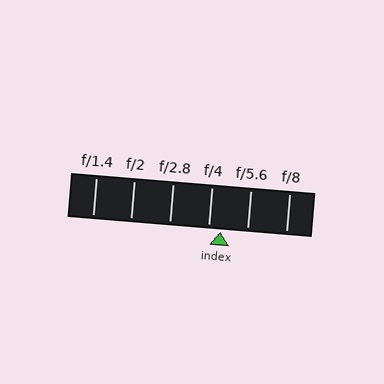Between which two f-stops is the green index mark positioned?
The index mark is between f/4 and f/5.6.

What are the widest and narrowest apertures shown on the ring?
The widest aperture shown is f/1.4 and the narrowest is f/8.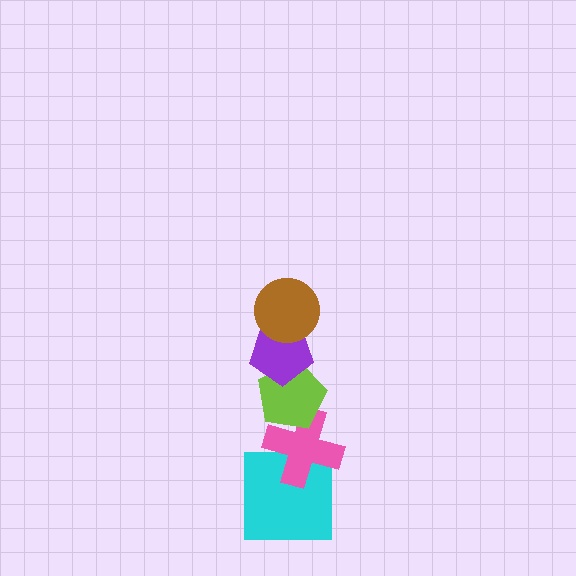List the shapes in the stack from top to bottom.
From top to bottom: the brown circle, the purple pentagon, the lime pentagon, the pink cross, the cyan square.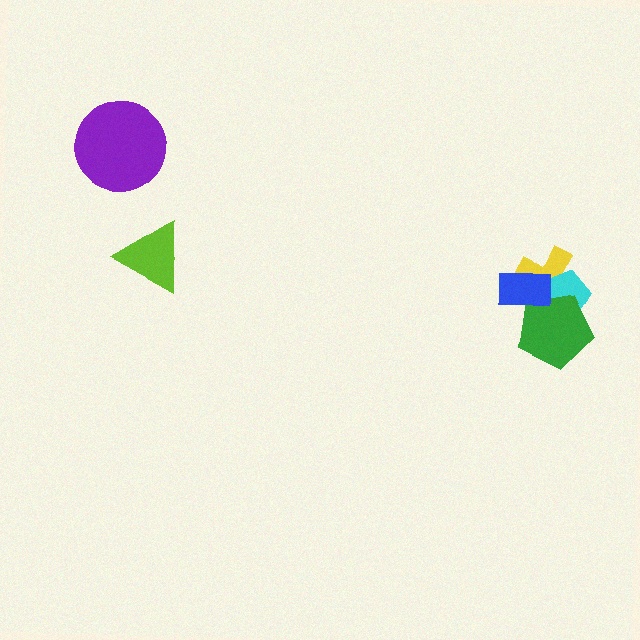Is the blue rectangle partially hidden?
No, no other shape covers it.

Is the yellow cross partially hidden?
Yes, it is partially covered by another shape.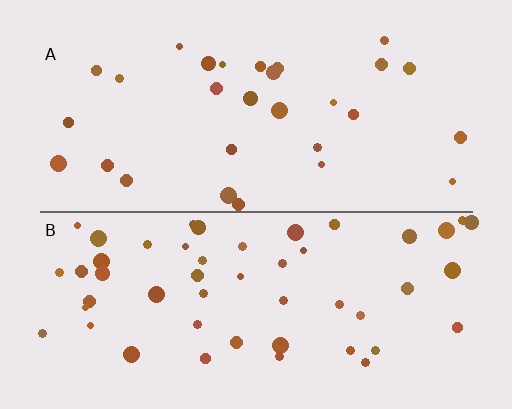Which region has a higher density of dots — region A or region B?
B (the bottom).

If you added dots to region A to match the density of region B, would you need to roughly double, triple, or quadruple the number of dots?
Approximately double.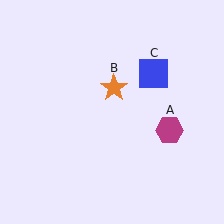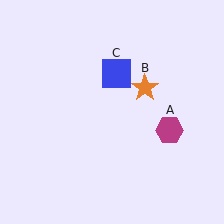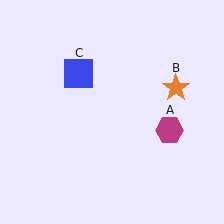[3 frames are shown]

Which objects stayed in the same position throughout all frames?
Magenta hexagon (object A) remained stationary.